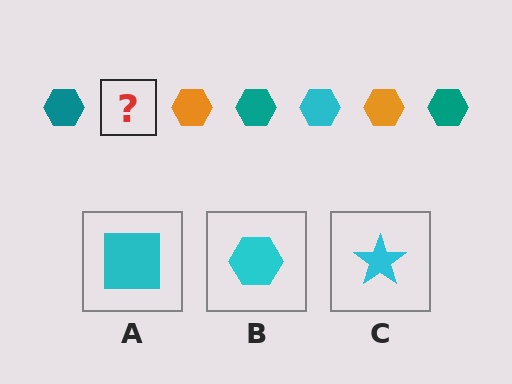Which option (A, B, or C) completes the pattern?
B.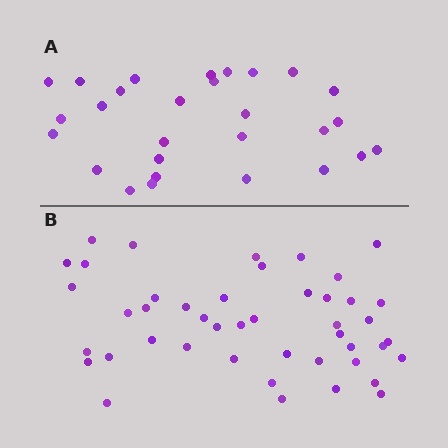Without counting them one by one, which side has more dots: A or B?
Region B (the bottom region) has more dots.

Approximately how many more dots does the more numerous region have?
Region B has approximately 15 more dots than region A.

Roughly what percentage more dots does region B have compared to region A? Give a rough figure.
About 60% more.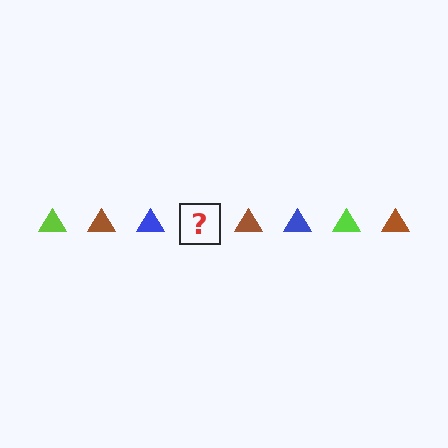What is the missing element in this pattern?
The missing element is a lime triangle.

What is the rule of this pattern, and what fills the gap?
The rule is that the pattern cycles through lime, brown, blue triangles. The gap should be filled with a lime triangle.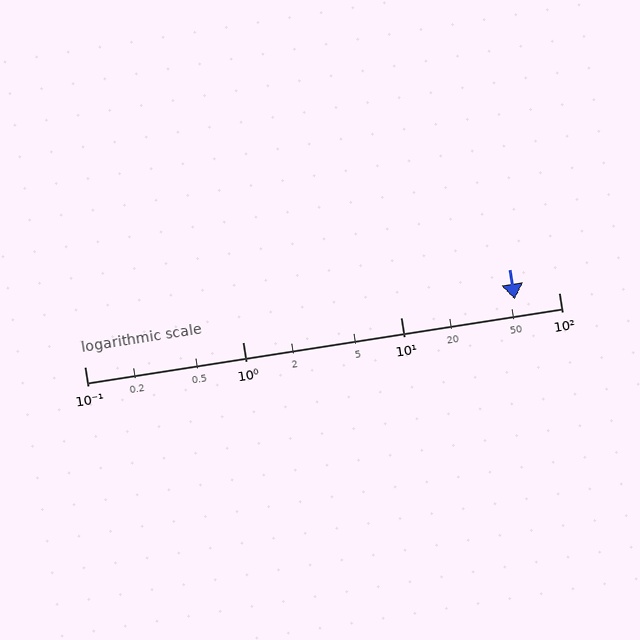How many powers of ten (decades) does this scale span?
The scale spans 3 decades, from 0.1 to 100.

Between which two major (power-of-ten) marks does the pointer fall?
The pointer is between 10 and 100.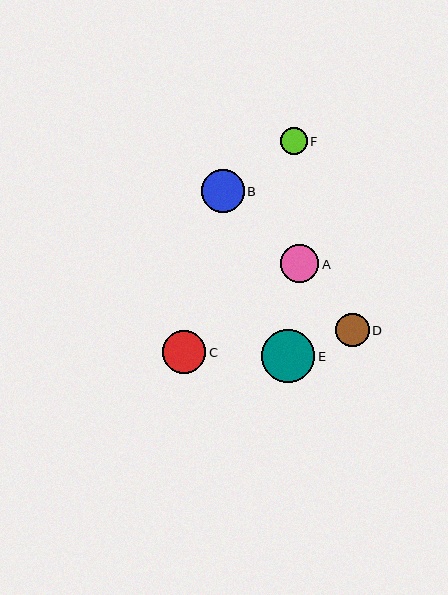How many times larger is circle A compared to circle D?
Circle A is approximately 1.2 times the size of circle D.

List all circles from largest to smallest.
From largest to smallest: E, C, B, A, D, F.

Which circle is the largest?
Circle E is the largest with a size of approximately 53 pixels.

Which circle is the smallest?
Circle F is the smallest with a size of approximately 27 pixels.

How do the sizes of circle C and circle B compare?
Circle C and circle B are approximately the same size.